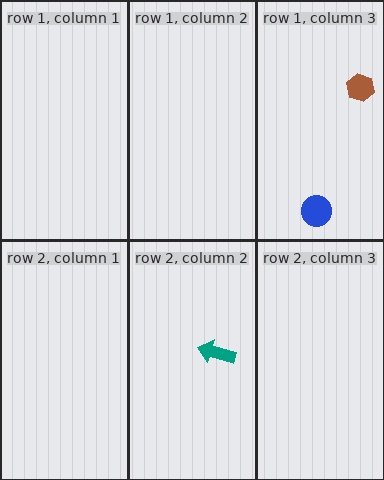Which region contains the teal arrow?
The row 2, column 2 region.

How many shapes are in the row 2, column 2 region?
1.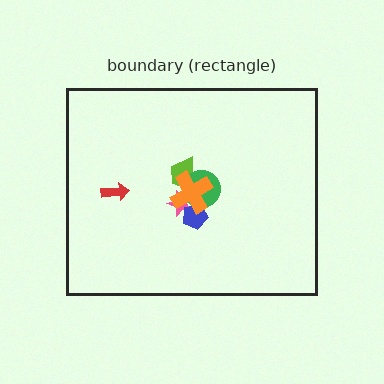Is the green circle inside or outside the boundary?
Inside.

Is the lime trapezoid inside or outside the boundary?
Inside.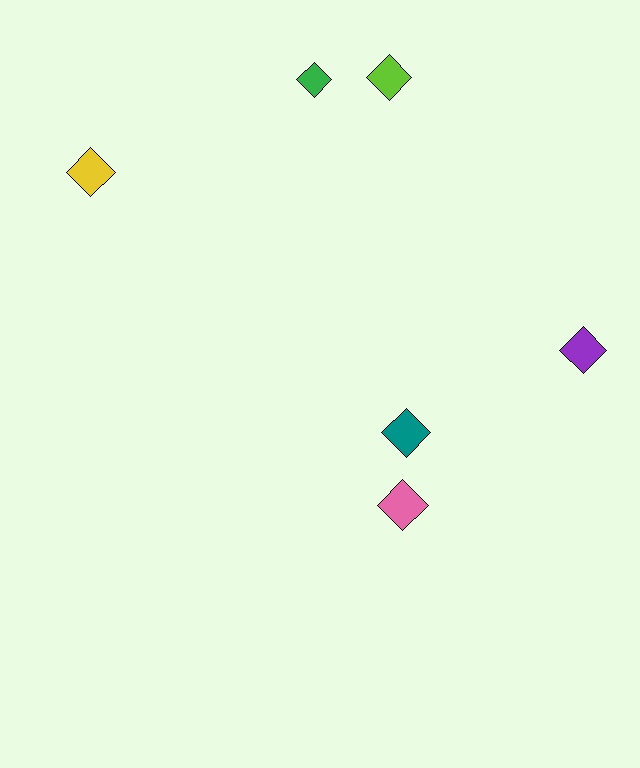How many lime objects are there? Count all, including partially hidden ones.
There is 1 lime object.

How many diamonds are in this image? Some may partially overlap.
There are 6 diamonds.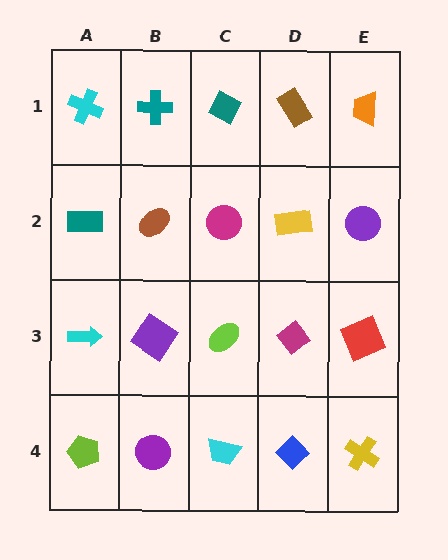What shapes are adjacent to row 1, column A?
A teal rectangle (row 2, column A), a teal cross (row 1, column B).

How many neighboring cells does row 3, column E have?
3.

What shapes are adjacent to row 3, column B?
A brown ellipse (row 2, column B), a purple circle (row 4, column B), a cyan arrow (row 3, column A), a lime ellipse (row 3, column C).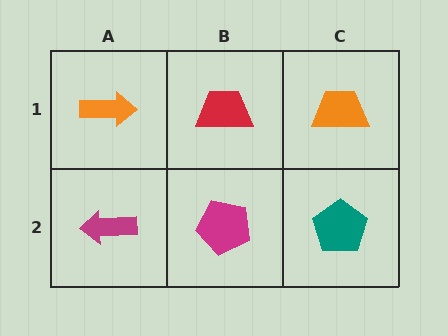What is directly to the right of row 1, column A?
A red trapezoid.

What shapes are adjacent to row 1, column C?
A teal pentagon (row 2, column C), a red trapezoid (row 1, column B).